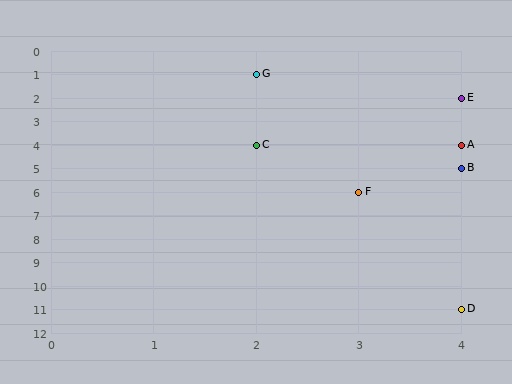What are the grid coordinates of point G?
Point G is at grid coordinates (2, 1).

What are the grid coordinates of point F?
Point F is at grid coordinates (3, 6).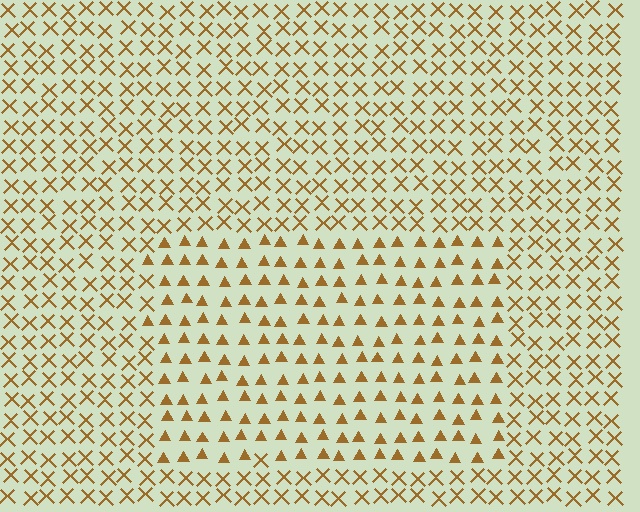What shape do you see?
I see a rectangle.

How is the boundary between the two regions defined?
The boundary is defined by a change in element shape: triangles inside vs. X marks outside. All elements share the same color and spacing.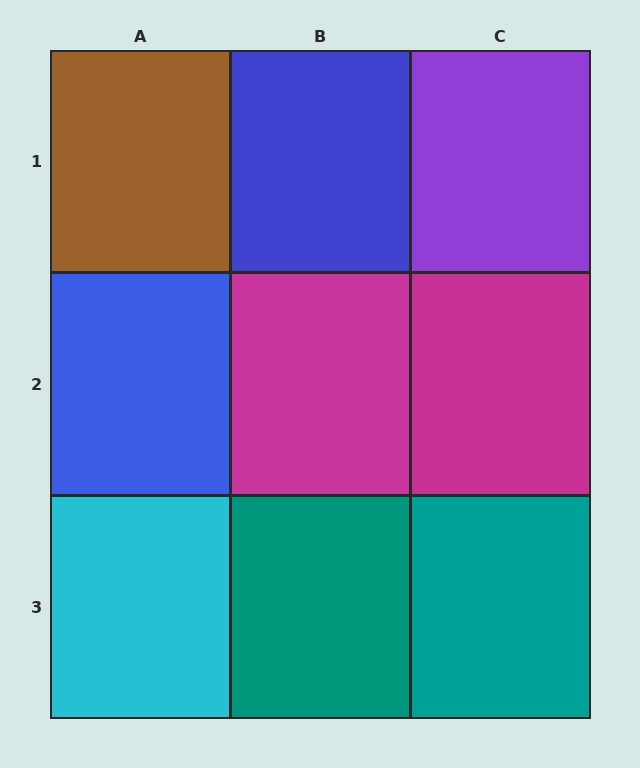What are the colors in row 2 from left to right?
Blue, magenta, magenta.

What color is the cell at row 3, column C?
Teal.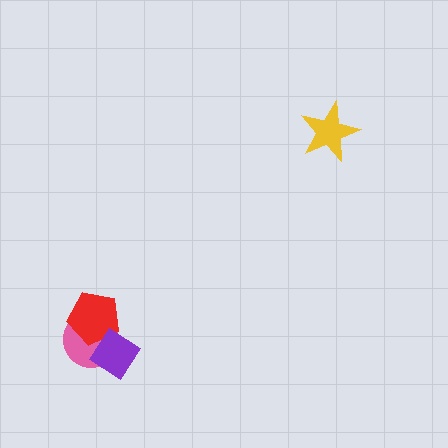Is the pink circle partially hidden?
Yes, it is partially covered by another shape.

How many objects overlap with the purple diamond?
2 objects overlap with the purple diamond.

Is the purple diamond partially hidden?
No, no other shape covers it.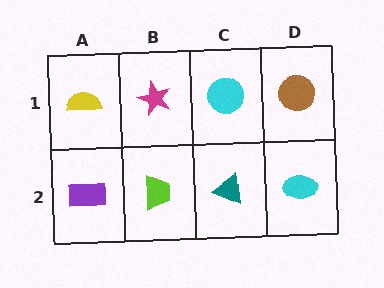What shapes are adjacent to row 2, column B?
A magenta star (row 1, column B), a purple rectangle (row 2, column A), a teal triangle (row 2, column C).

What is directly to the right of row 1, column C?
A brown circle.